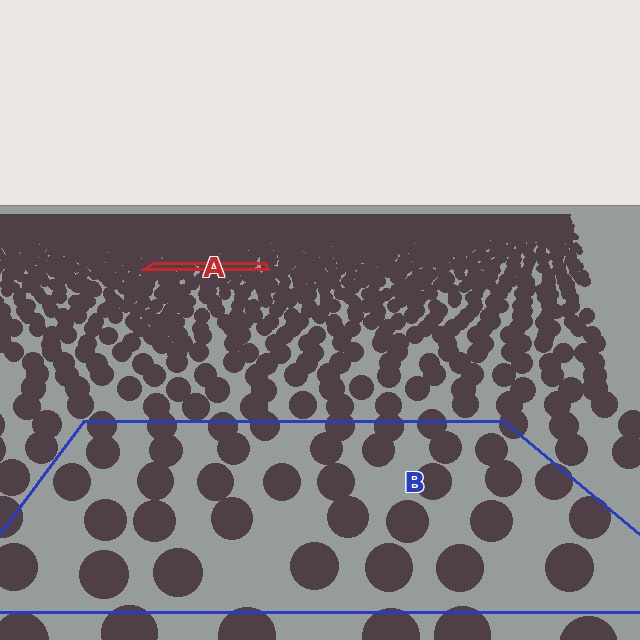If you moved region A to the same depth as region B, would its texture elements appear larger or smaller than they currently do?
They would appear larger. At a closer depth, the same texture elements are projected at a bigger on-screen size.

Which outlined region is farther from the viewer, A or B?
Region A is farther from the viewer — the texture elements inside it appear smaller and more densely packed.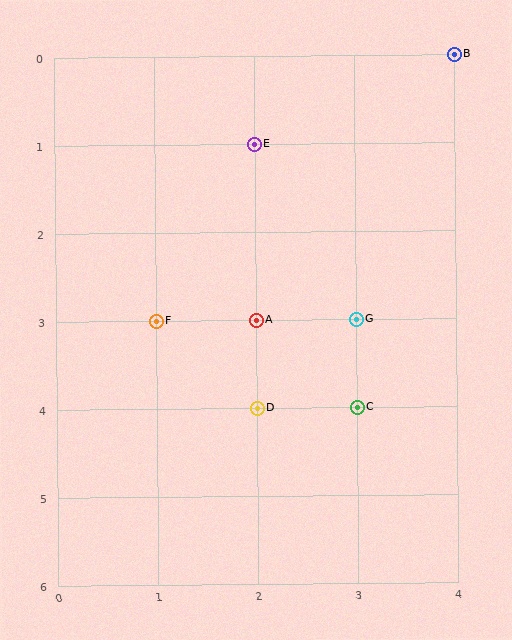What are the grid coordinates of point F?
Point F is at grid coordinates (1, 3).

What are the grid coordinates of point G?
Point G is at grid coordinates (3, 3).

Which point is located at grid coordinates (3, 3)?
Point G is at (3, 3).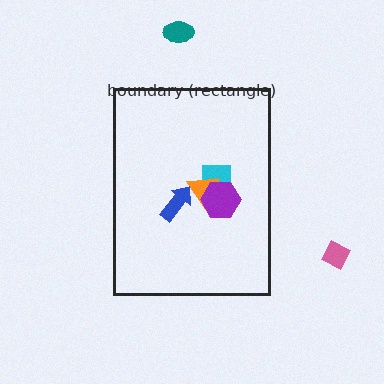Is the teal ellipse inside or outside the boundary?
Outside.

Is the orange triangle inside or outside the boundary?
Inside.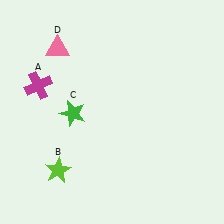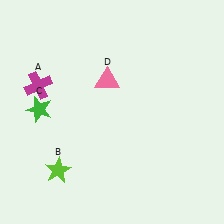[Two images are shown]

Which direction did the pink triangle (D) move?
The pink triangle (D) moved right.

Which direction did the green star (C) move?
The green star (C) moved left.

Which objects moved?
The objects that moved are: the green star (C), the pink triangle (D).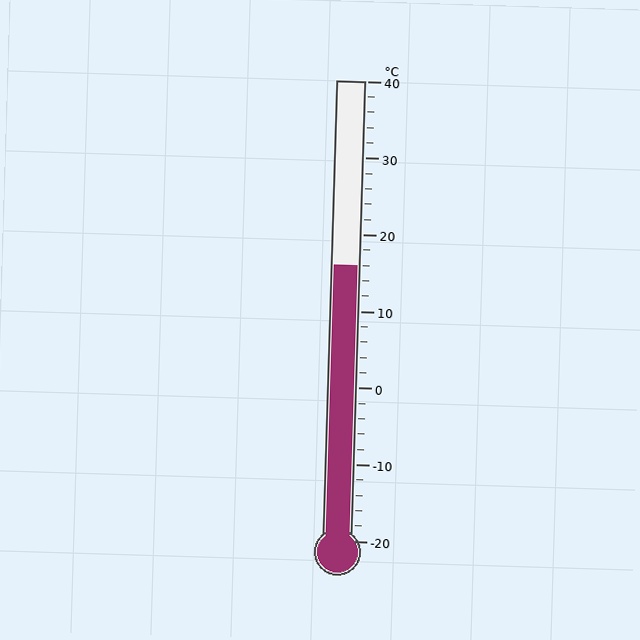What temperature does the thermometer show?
The thermometer shows approximately 16°C.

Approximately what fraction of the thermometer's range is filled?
The thermometer is filled to approximately 60% of its range.